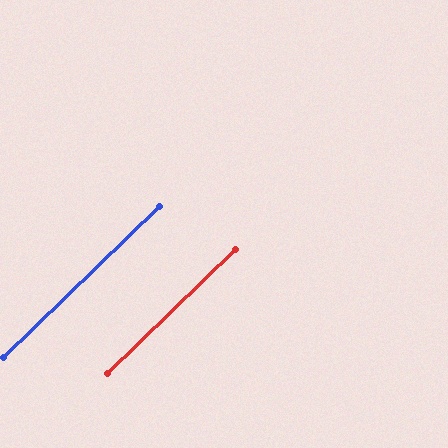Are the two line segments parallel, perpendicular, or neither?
Parallel — their directions differ by only 0.0°.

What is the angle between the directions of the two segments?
Approximately 0 degrees.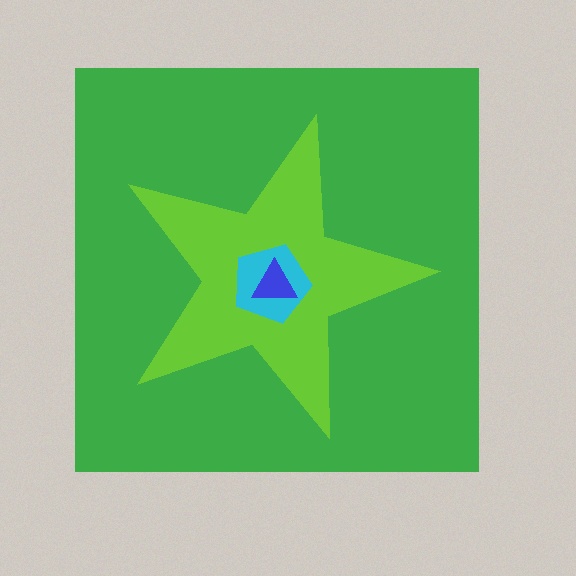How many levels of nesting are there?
4.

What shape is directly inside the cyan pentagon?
The blue triangle.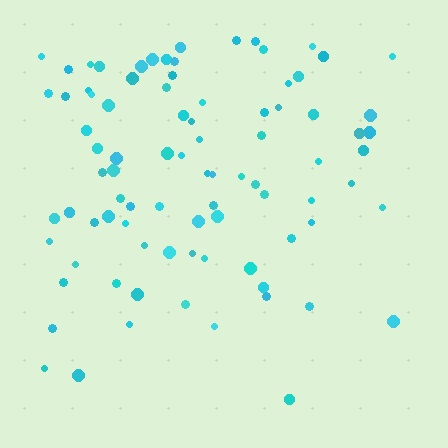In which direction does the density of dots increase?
From bottom to top, with the top side densest.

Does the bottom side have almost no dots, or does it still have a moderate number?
Still a moderate number, just noticeably fewer than the top.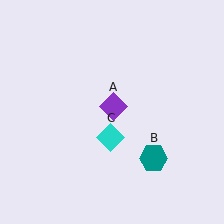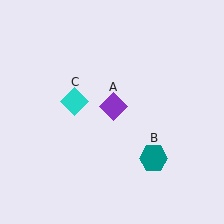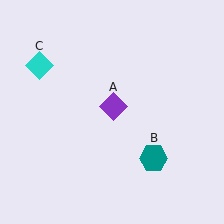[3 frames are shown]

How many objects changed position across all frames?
1 object changed position: cyan diamond (object C).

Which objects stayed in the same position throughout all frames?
Purple diamond (object A) and teal hexagon (object B) remained stationary.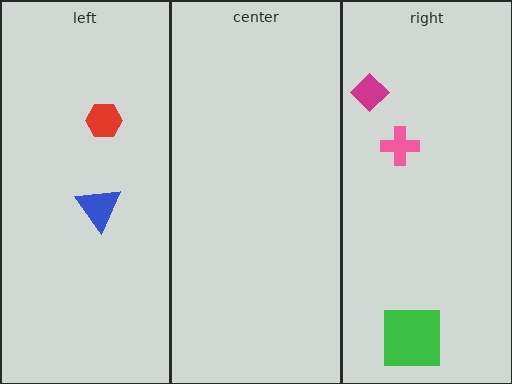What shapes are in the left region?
The red hexagon, the blue triangle.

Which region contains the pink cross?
The right region.